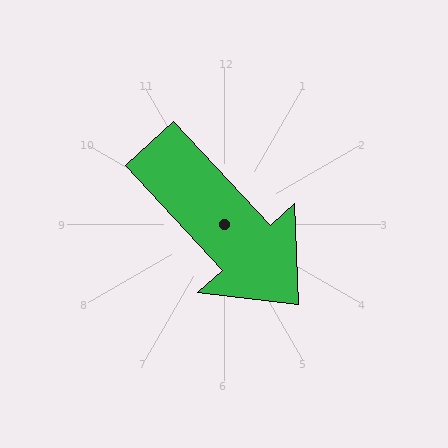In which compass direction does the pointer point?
Southeast.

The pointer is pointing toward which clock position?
Roughly 5 o'clock.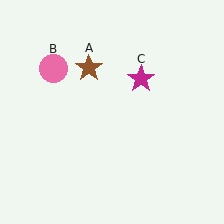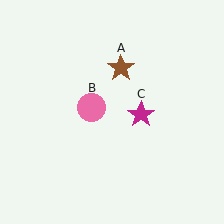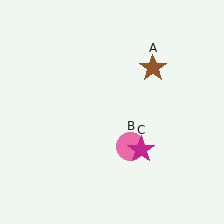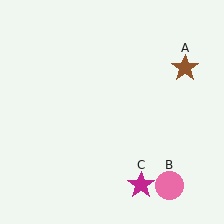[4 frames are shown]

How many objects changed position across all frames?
3 objects changed position: brown star (object A), pink circle (object B), magenta star (object C).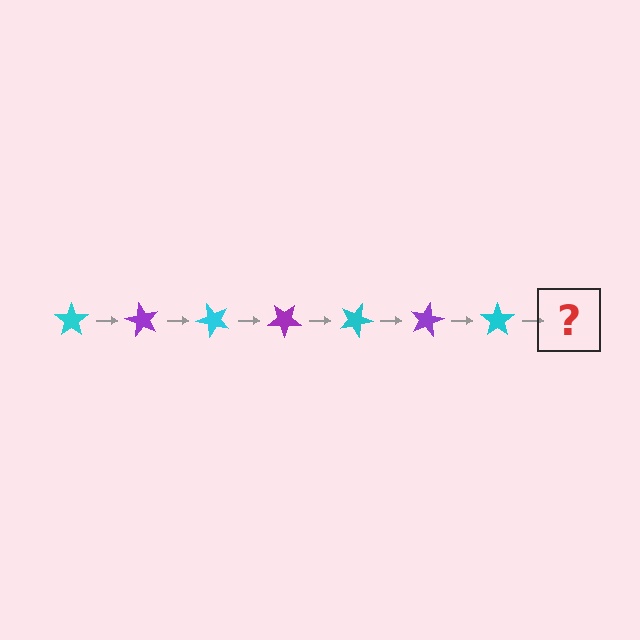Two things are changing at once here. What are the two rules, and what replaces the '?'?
The two rules are that it rotates 60 degrees each step and the color cycles through cyan and purple. The '?' should be a purple star, rotated 420 degrees from the start.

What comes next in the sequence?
The next element should be a purple star, rotated 420 degrees from the start.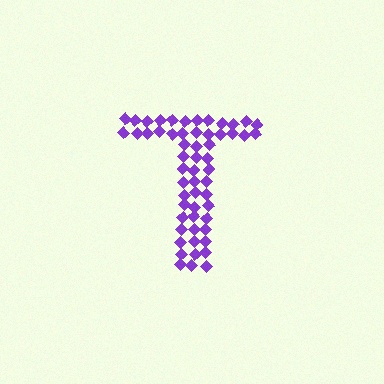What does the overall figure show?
The overall figure shows the letter T.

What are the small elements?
The small elements are diamonds.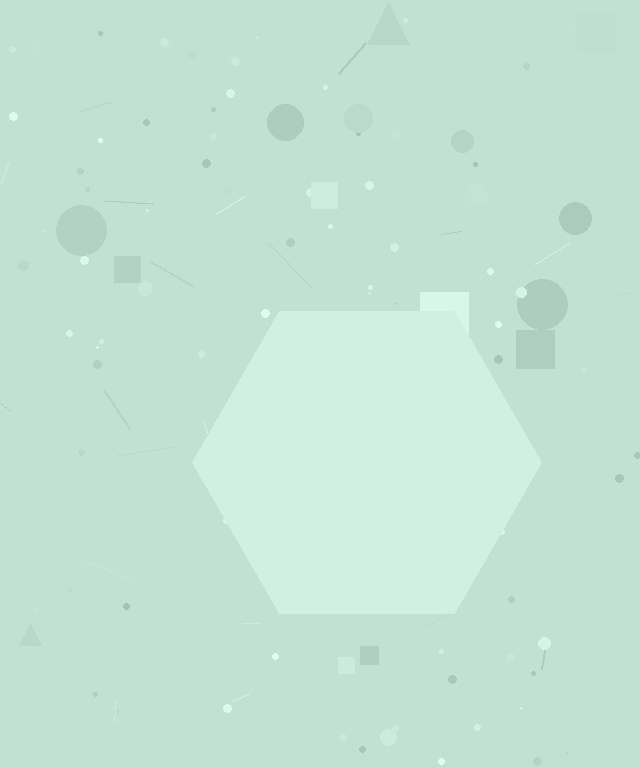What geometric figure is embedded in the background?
A hexagon is embedded in the background.